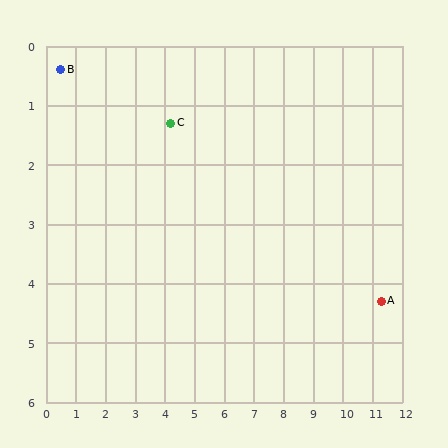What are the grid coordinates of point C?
Point C is at approximately (4.2, 1.3).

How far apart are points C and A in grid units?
Points C and A are about 7.7 grid units apart.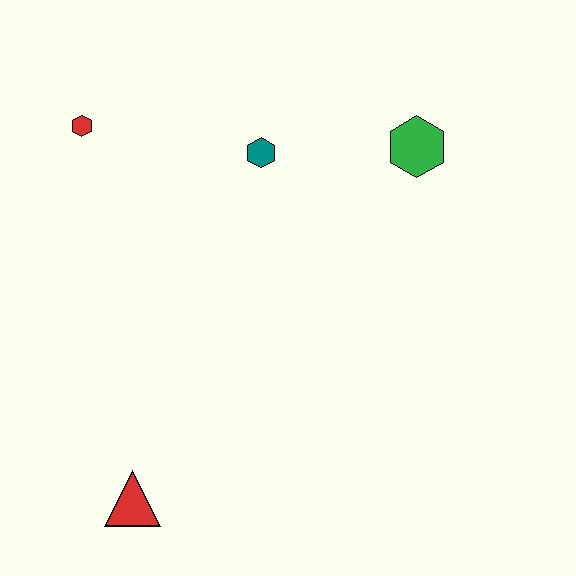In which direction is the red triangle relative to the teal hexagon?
The red triangle is below the teal hexagon.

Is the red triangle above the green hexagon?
No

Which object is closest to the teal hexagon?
The green hexagon is closest to the teal hexagon.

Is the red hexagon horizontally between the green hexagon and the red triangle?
No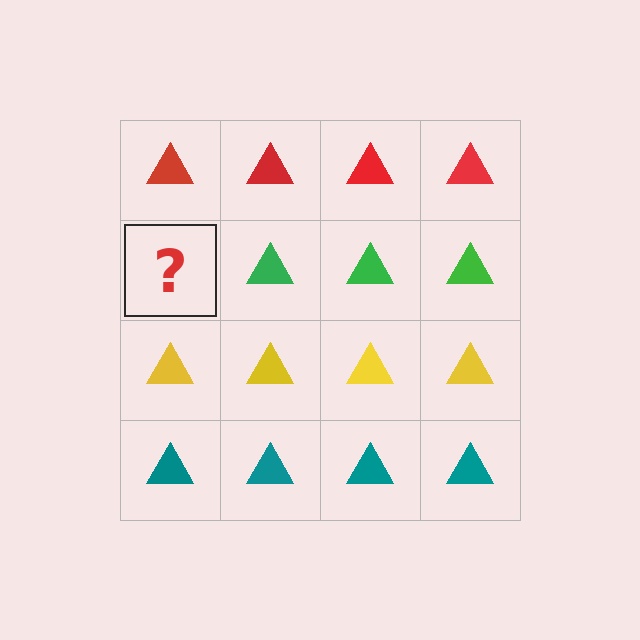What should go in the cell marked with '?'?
The missing cell should contain a green triangle.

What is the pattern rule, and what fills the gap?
The rule is that each row has a consistent color. The gap should be filled with a green triangle.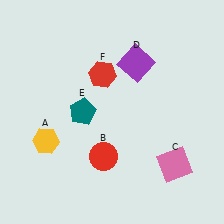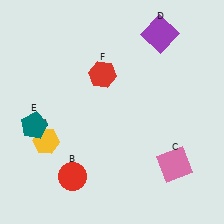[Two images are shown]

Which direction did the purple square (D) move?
The purple square (D) moved up.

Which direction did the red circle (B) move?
The red circle (B) moved left.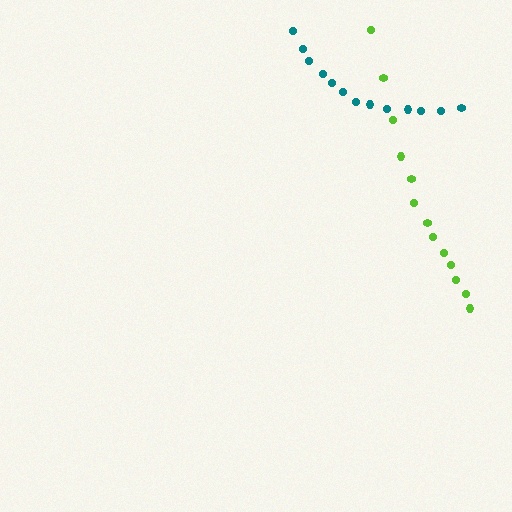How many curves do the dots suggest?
There are 2 distinct paths.